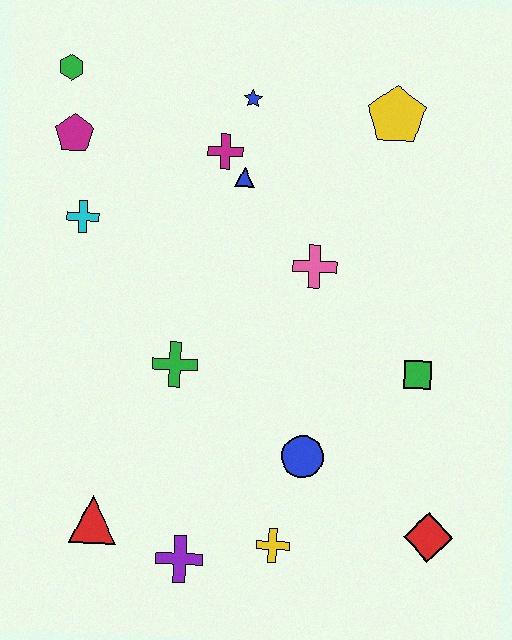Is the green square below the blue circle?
No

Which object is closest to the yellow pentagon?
The blue star is closest to the yellow pentagon.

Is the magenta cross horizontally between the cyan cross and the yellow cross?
Yes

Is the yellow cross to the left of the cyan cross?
No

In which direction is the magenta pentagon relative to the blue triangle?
The magenta pentagon is to the left of the blue triangle.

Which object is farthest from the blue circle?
The green hexagon is farthest from the blue circle.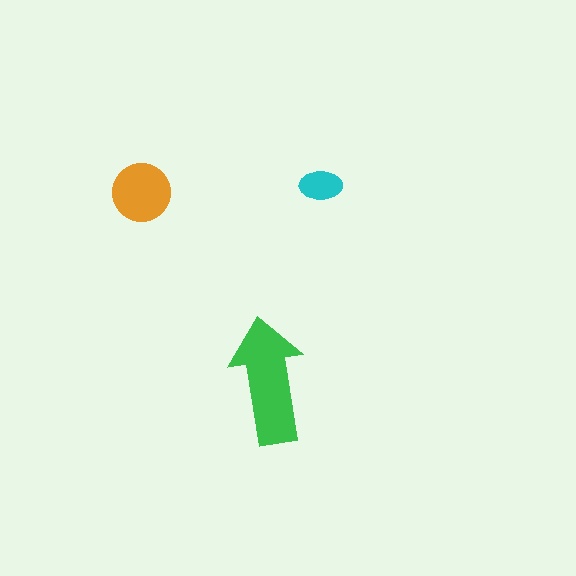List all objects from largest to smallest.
The green arrow, the orange circle, the cyan ellipse.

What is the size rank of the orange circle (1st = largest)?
2nd.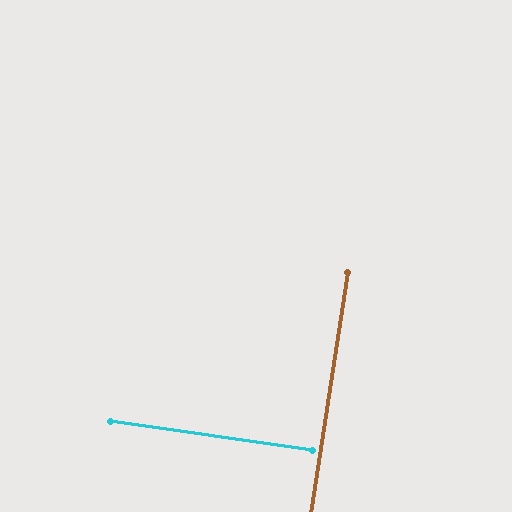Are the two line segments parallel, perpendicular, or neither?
Perpendicular — they meet at approximately 89°.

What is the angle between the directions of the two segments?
Approximately 89 degrees.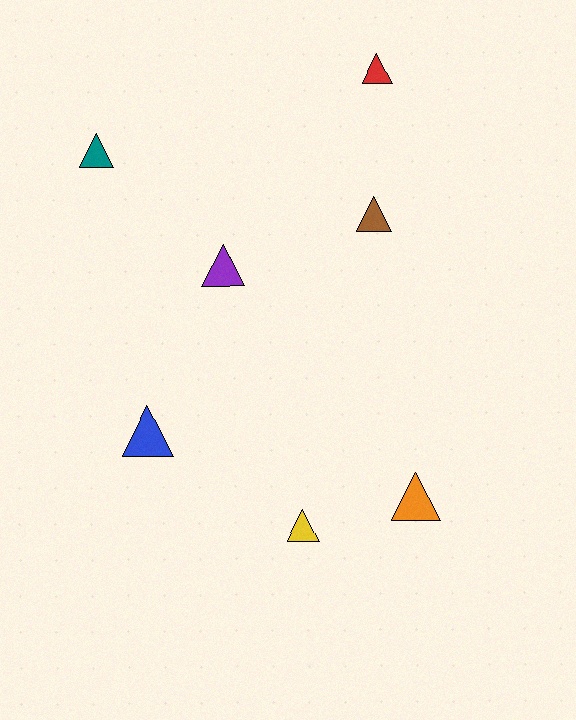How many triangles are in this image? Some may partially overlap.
There are 7 triangles.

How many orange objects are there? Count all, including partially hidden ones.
There is 1 orange object.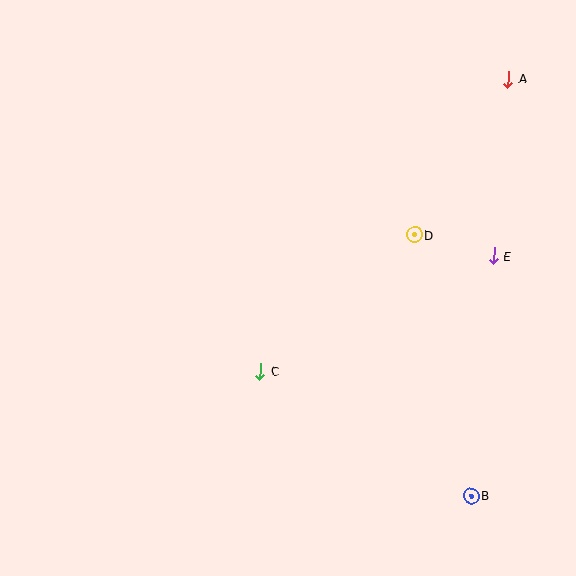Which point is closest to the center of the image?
Point C at (260, 371) is closest to the center.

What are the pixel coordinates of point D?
Point D is at (414, 235).